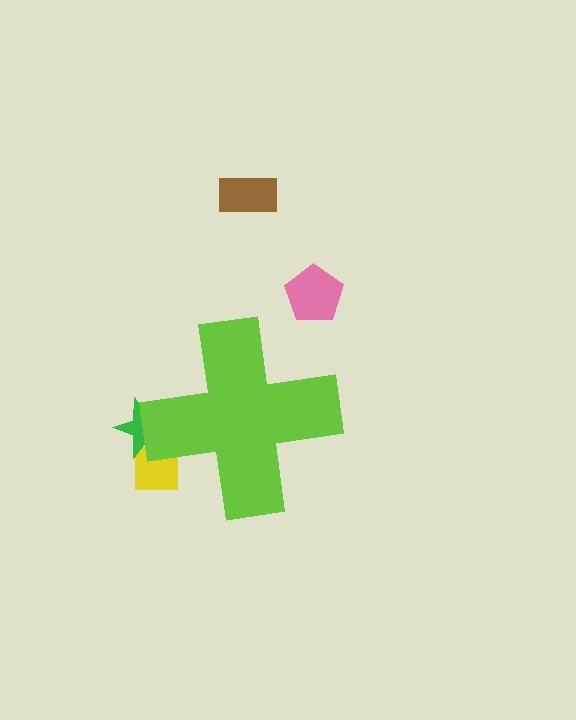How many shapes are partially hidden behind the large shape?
2 shapes are partially hidden.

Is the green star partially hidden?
Yes, the green star is partially hidden behind the lime cross.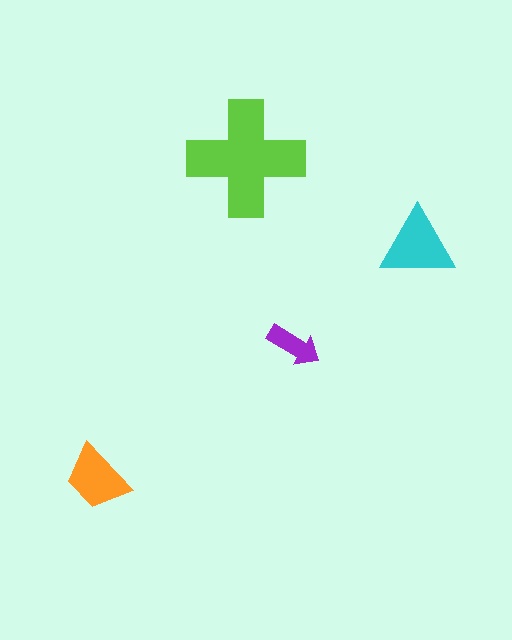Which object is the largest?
The lime cross.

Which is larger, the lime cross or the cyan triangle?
The lime cross.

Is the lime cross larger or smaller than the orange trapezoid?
Larger.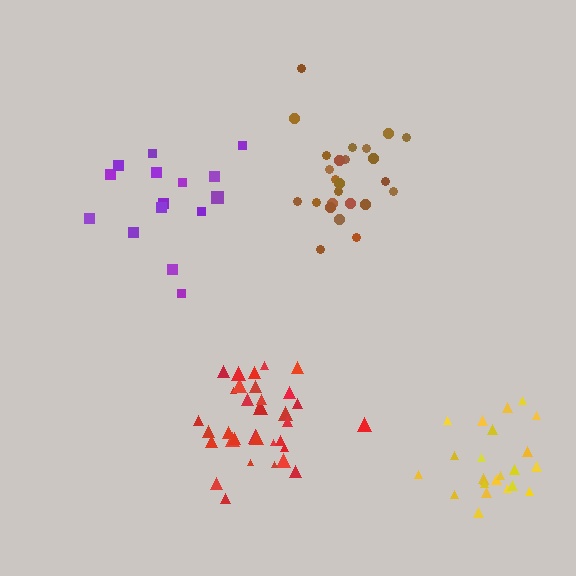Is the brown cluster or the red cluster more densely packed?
Red.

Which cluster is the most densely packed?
Red.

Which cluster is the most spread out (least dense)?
Purple.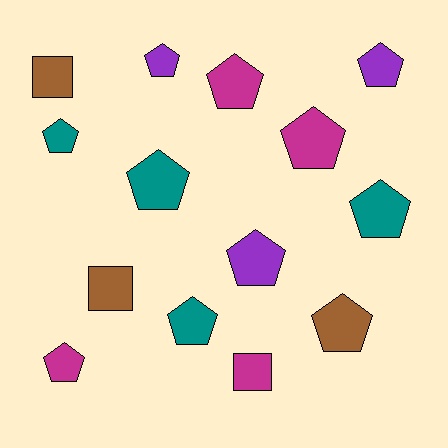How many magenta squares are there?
There is 1 magenta square.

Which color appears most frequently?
Magenta, with 4 objects.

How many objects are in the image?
There are 14 objects.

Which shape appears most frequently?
Pentagon, with 11 objects.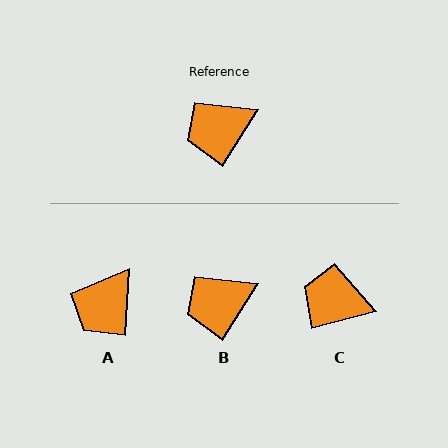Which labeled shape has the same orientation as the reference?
B.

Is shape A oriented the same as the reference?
No, it is off by about 29 degrees.